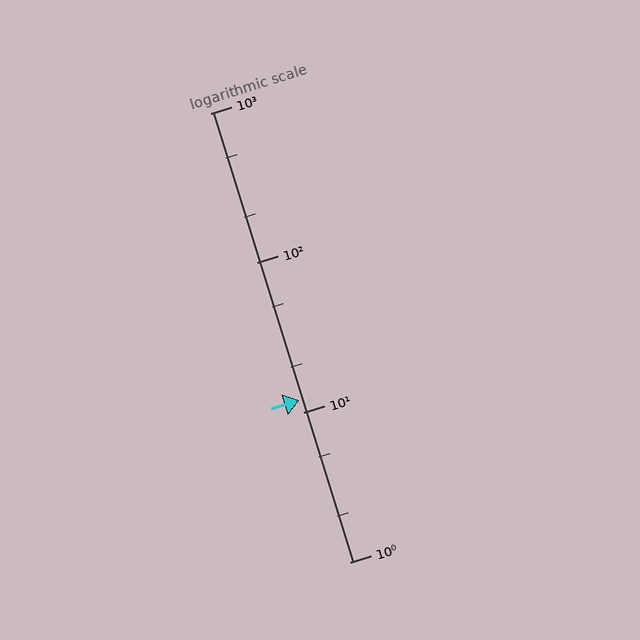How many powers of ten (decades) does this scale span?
The scale spans 3 decades, from 1 to 1000.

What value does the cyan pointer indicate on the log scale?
The pointer indicates approximately 12.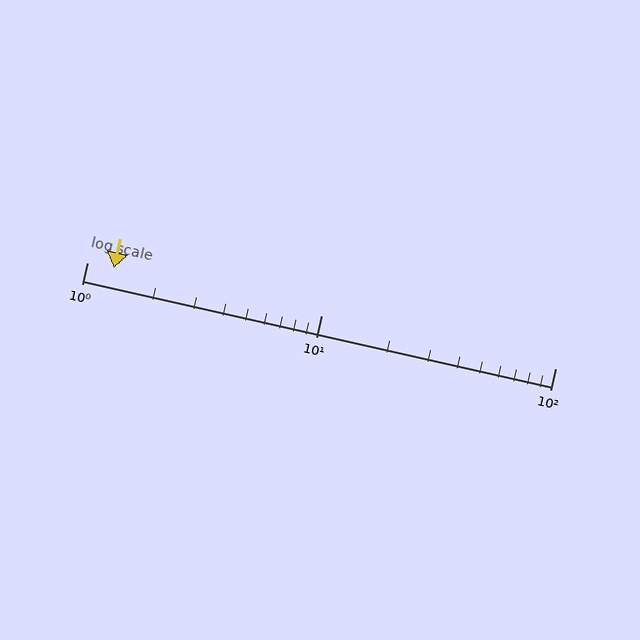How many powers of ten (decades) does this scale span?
The scale spans 2 decades, from 1 to 100.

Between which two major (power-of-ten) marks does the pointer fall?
The pointer is between 1 and 10.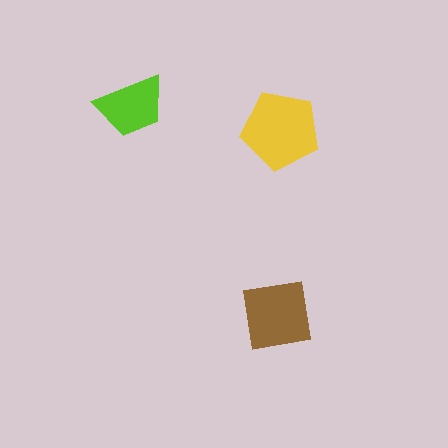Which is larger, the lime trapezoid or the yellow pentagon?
The yellow pentagon.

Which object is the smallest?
The lime trapezoid.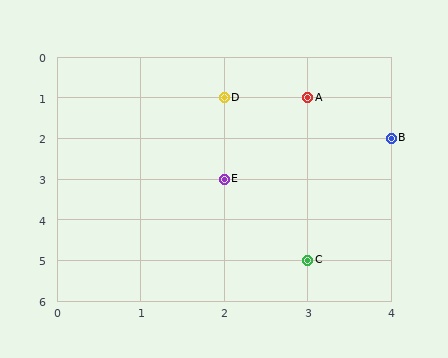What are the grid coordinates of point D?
Point D is at grid coordinates (2, 1).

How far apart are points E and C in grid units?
Points E and C are 1 column and 2 rows apart (about 2.2 grid units diagonally).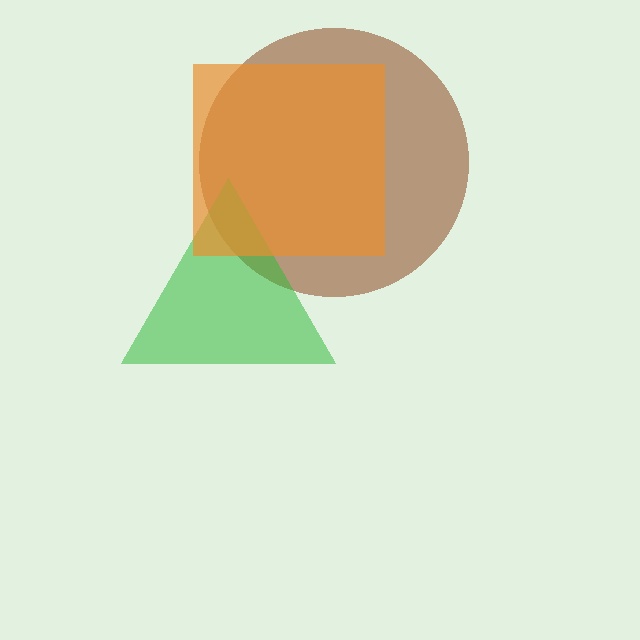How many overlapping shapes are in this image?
There are 3 overlapping shapes in the image.